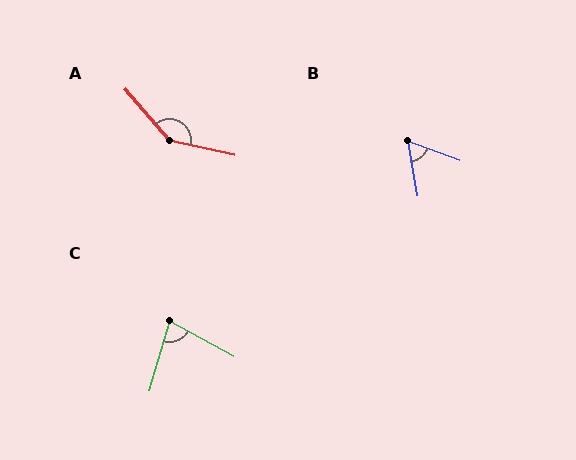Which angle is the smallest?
B, at approximately 60 degrees.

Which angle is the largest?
A, at approximately 144 degrees.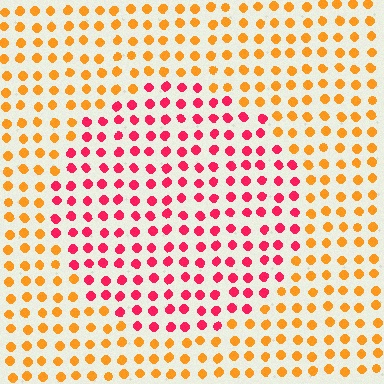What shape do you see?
I see a circle.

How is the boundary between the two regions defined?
The boundary is defined purely by a slight shift in hue (about 51 degrees). Spacing, size, and orientation are identical on both sides.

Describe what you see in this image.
The image is filled with small orange elements in a uniform arrangement. A circle-shaped region is visible where the elements are tinted to a slightly different hue, forming a subtle color boundary.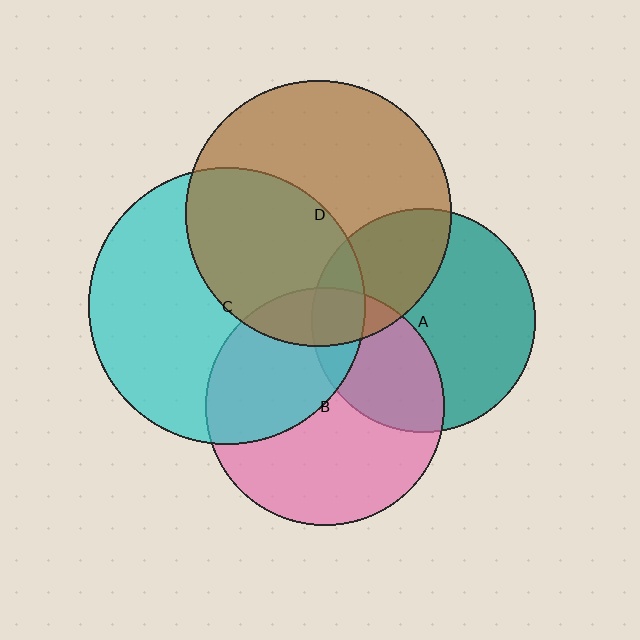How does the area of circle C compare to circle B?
Approximately 1.3 times.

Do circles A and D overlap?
Yes.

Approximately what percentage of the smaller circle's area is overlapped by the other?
Approximately 35%.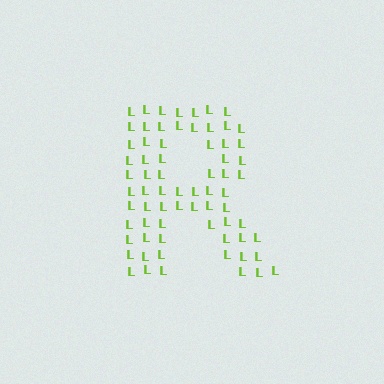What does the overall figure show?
The overall figure shows the letter R.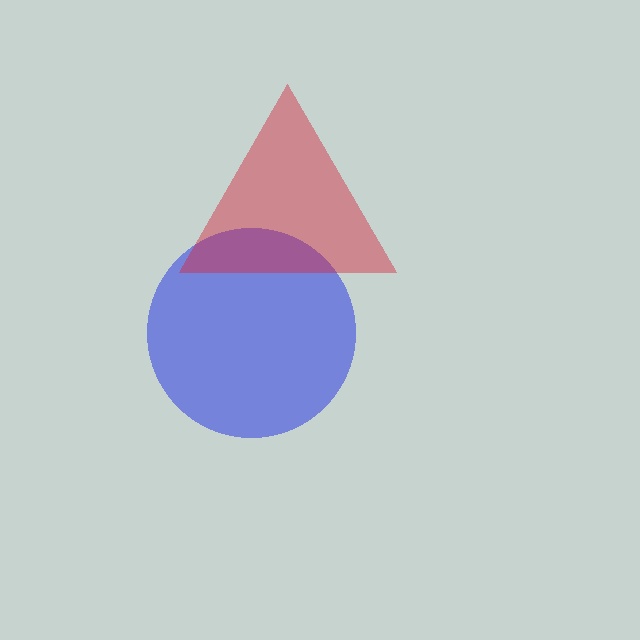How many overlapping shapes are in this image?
There are 2 overlapping shapes in the image.